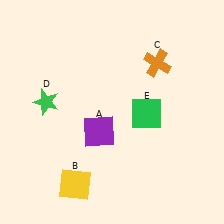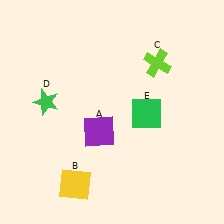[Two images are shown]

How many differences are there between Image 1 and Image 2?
There is 1 difference between the two images.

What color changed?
The cross (C) changed from orange in Image 1 to lime in Image 2.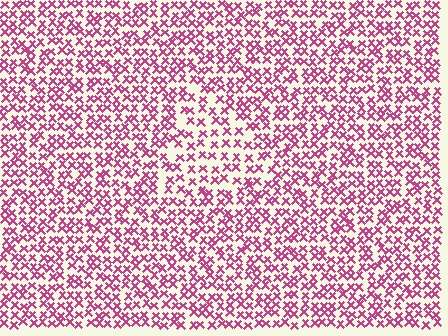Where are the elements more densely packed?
The elements are more densely packed outside the triangle boundary.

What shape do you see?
I see a triangle.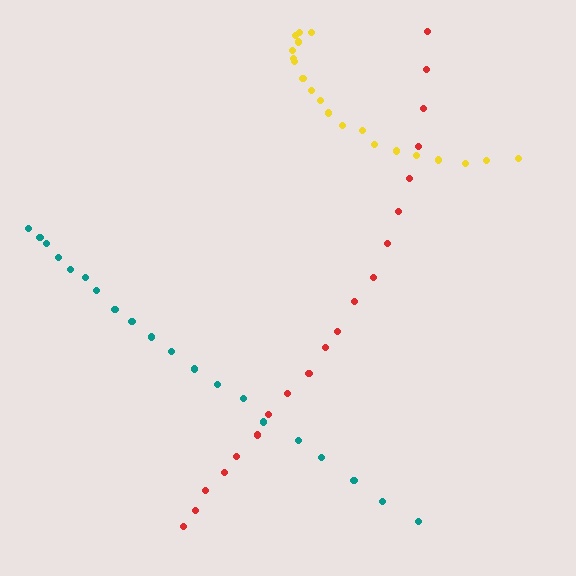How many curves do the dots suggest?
There are 3 distinct paths.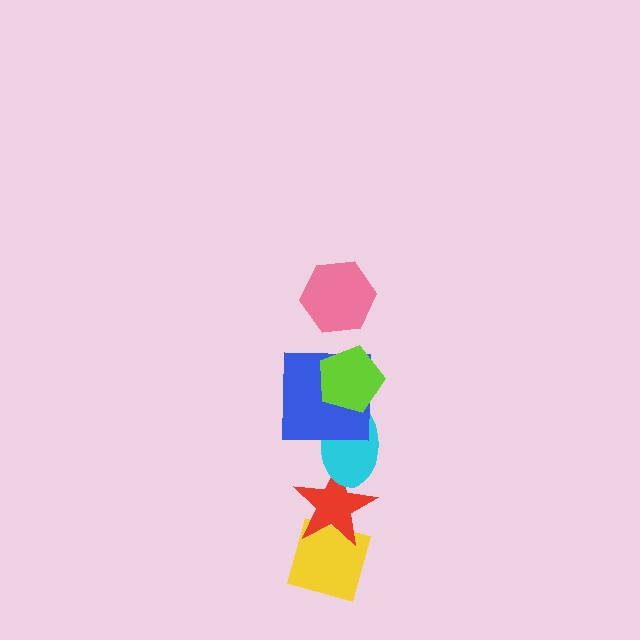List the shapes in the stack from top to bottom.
From top to bottom: the pink hexagon, the lime pentagon, the blue square, the cyan ellipse, the red star, the yellow diamond.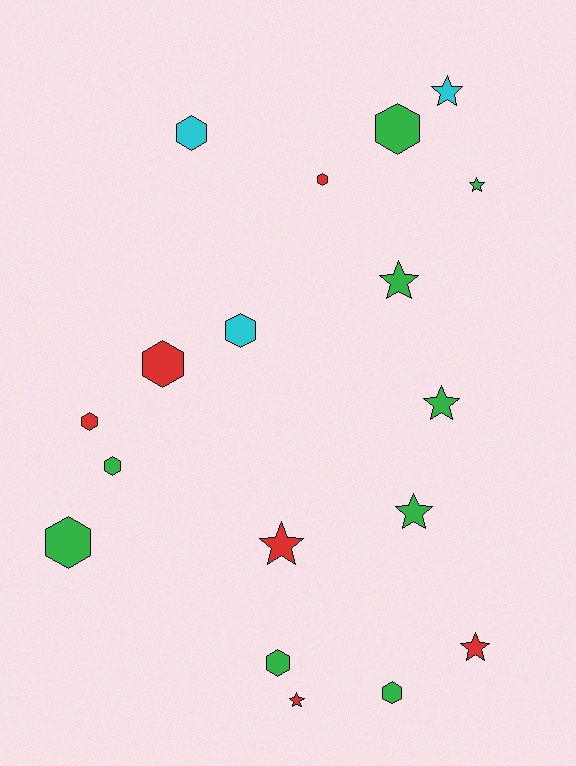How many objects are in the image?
There are 18 objects.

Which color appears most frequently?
Green, with 9 objects.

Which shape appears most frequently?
Hexagon, with 10 objects.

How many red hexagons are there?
There are 3 red hexagons.